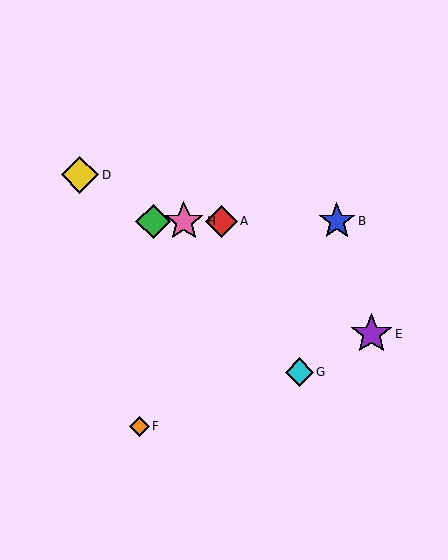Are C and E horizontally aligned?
No, C is at y≈221 and E is at y≈334.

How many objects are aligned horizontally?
4 objects (A, B, C, H) are aligned horizontally.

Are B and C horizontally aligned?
Yes, both are at y≈221.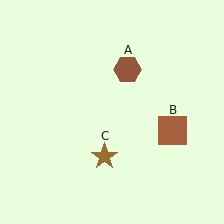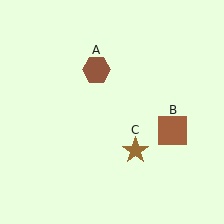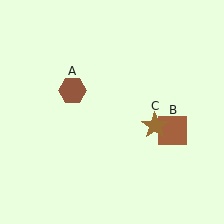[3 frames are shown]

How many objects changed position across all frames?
2 objects changed position: brown hexagon (object A), brown star (object C).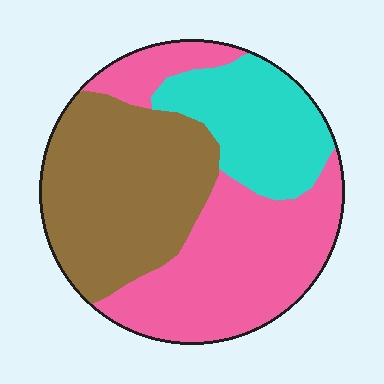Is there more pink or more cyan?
Pink.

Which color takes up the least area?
Cyan, at roughly 20%.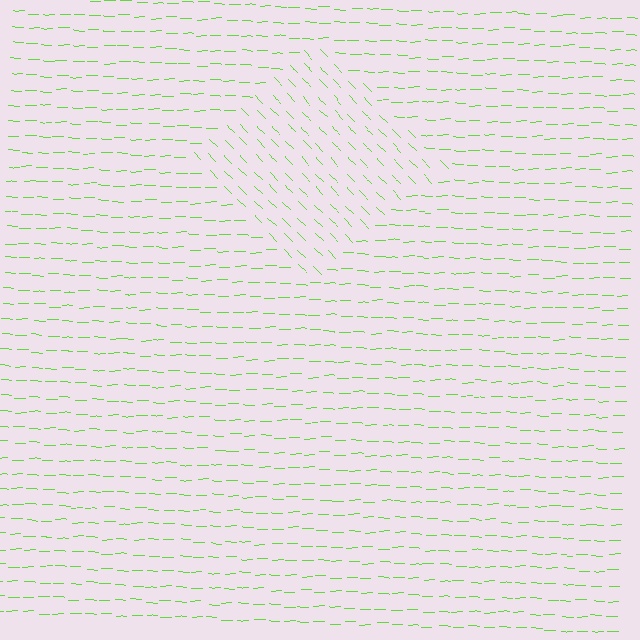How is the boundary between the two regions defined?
The boundary is defined purely by a change in line orientation (approximately 45 degrees difference). All lines are the same color and thickness.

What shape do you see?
I see a diamond.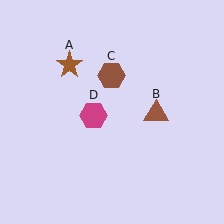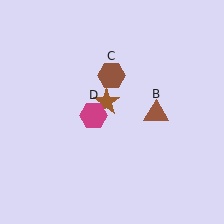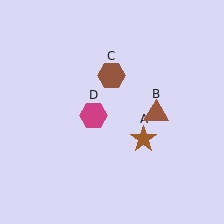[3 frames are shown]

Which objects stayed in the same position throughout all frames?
Brown triangle (object B) and brown hexagon (object C) and magenta hexagon (object D) remained stationary.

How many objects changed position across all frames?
1 object changed position: brown star (object A).